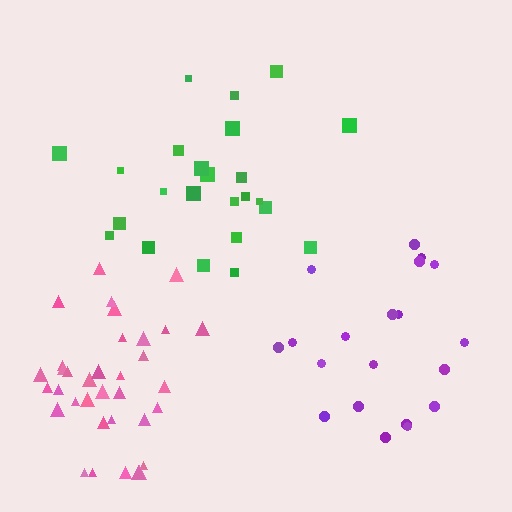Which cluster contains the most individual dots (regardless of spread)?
Pink (35).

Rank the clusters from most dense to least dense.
pink, green, purple.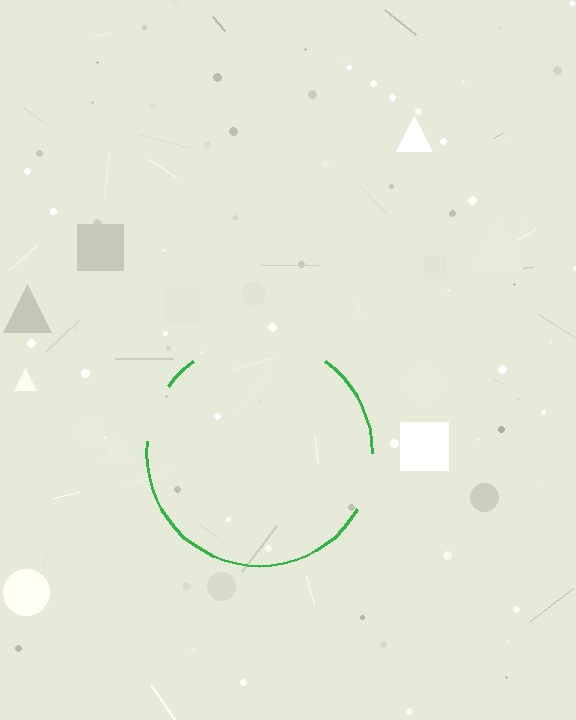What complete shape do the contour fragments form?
The contour fragments form a circle.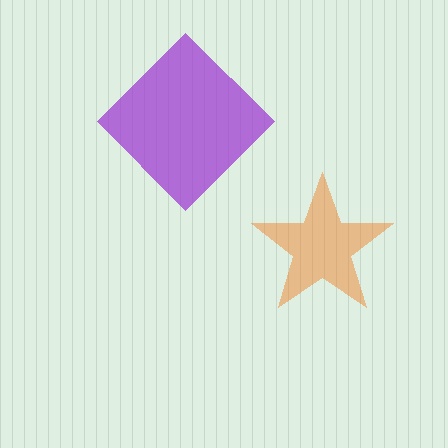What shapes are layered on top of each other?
The layered shapes are: an orange star, a purple diamond.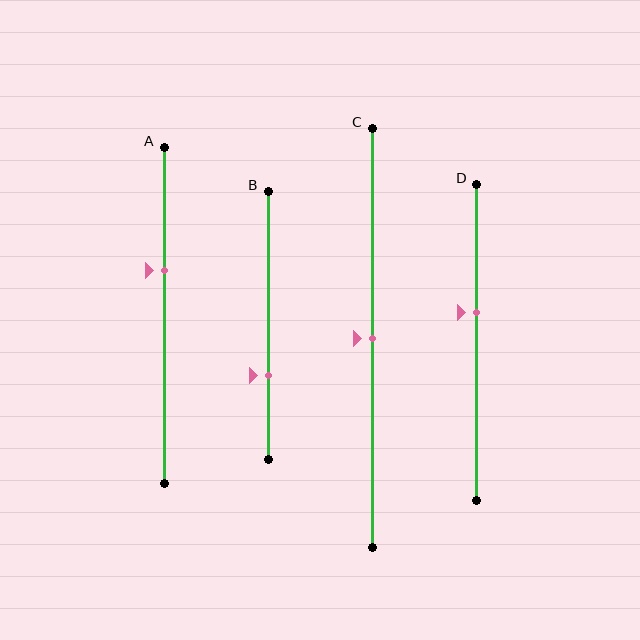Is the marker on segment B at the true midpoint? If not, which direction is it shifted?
No, the marker on segment B is shifted downward by about 19% of the segment length.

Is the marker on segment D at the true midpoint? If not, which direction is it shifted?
No, the marker on segment D is shifted upward by about 10% of the segment length.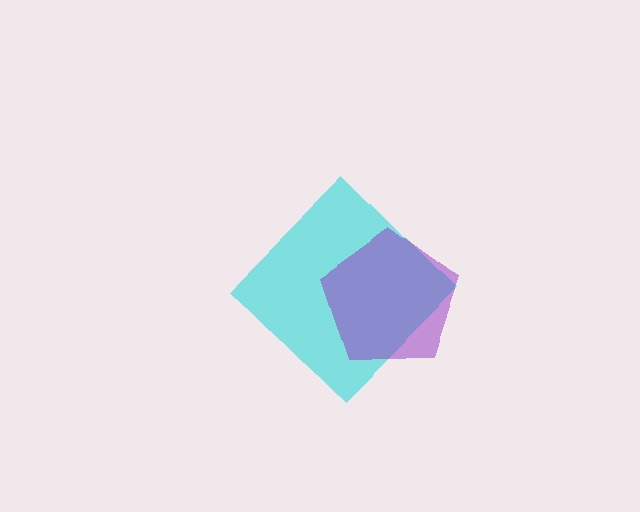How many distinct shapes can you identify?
There are 2 distinct shapes: a cyan diamond, a purple pentagon.